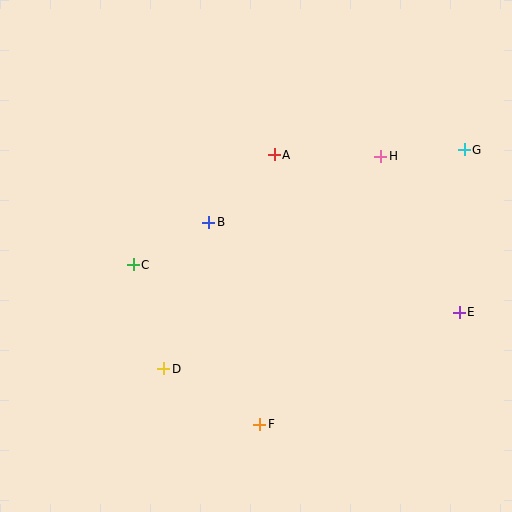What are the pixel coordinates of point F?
Point F is at (260, 424).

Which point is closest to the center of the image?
Point B at (209, 222) is closest to the center.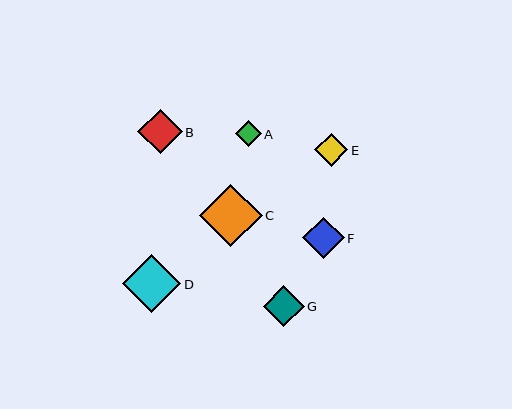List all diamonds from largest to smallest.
From largest to smallest: C, D, B, F, G, E, A.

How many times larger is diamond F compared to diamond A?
Diamond F is approximately 1.6 times the size of diamond A.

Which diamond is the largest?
Diamond C is the largest with a size of approximately 62 pixels.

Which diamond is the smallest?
Diamond A is the smallest with a size of approximately 26 pixels.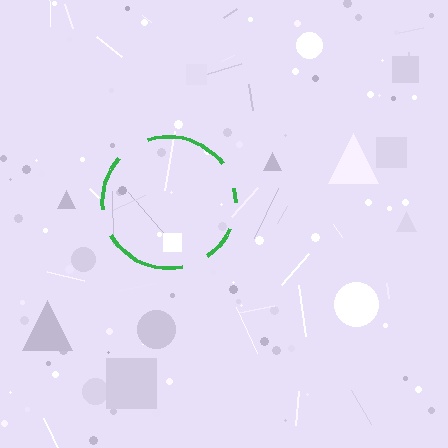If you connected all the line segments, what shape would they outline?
They would outline a circle.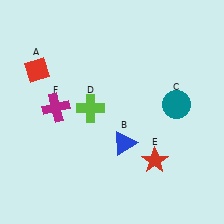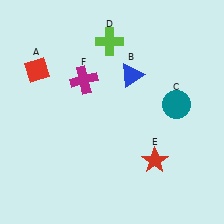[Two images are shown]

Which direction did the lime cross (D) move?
The lime cross (D) moved up.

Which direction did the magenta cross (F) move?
The magenta cross (F) moved right.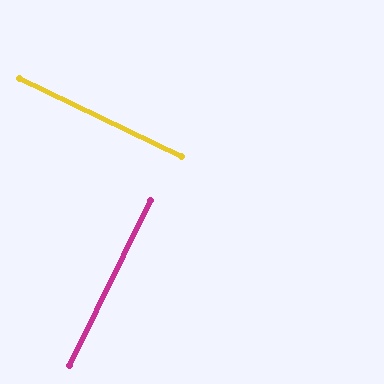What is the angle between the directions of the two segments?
Approximately 90 degrees.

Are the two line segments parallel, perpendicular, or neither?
Perpendicular — they meet at approximately 90°.